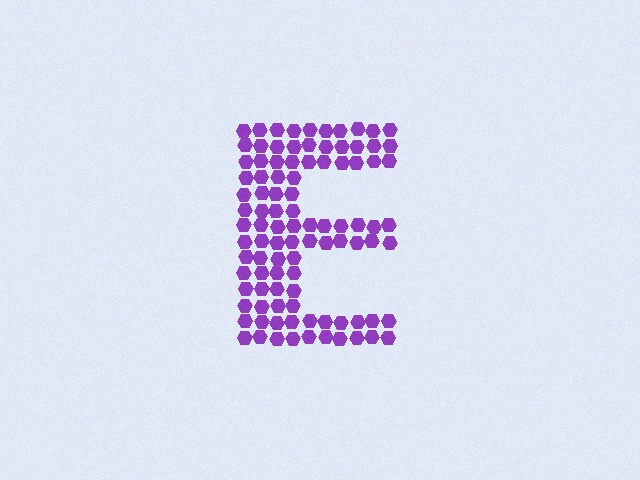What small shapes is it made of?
It is made of small hexagons.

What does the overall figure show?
The overall figure shows the letter E.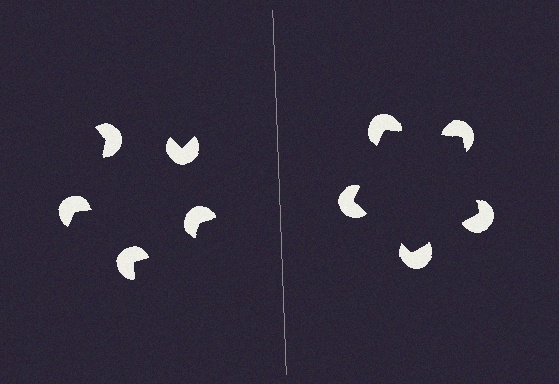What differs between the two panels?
The pac-man discs are positioned identically on both sides; only the wedge orientations differ. On the right they align to a pentagon; on the left they are misaligned.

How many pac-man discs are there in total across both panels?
10 — 5 on each side.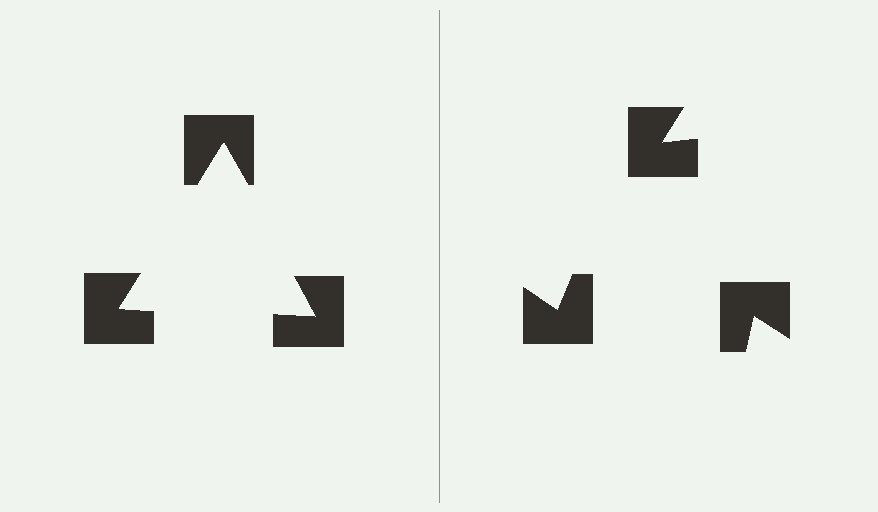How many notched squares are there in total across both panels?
6 — 3 on each side.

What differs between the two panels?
The notched squares are positioned identically on both sides; only the wedge orientations differ. On the left they align to a triangle; on the right they are misaligned.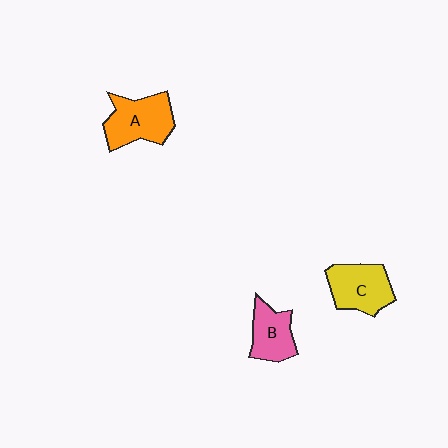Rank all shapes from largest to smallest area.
From largest to smallest: A (orange), C (yellow), B (pink).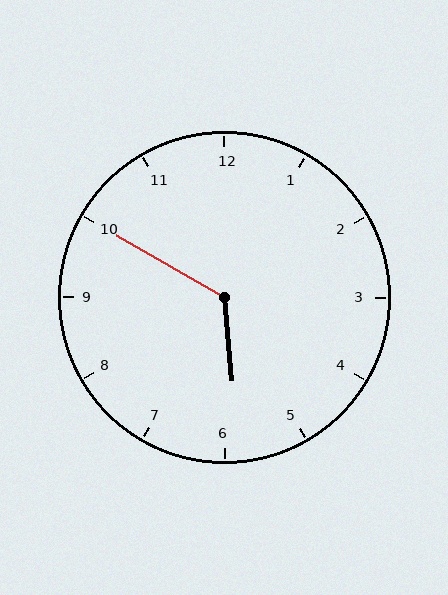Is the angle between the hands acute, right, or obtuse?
It is obtuse.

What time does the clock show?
5:50.